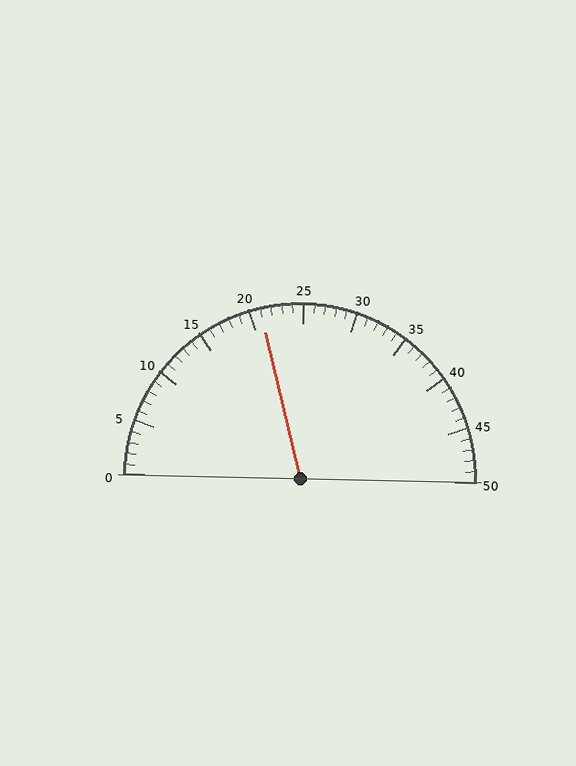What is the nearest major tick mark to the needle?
The nearest major tick mark is 20.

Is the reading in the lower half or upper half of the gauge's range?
The reading is in the lower half of the range (0 to 50).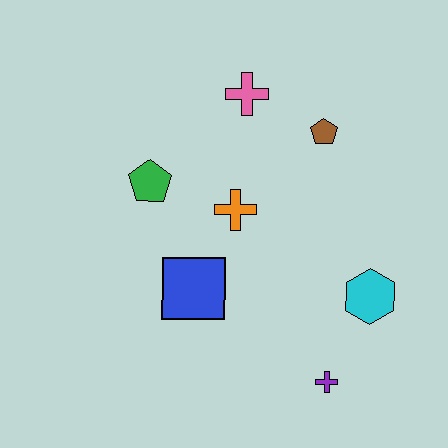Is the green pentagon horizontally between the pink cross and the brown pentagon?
No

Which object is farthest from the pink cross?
The purple cross is farthest from the pink cross.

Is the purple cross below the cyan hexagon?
Yes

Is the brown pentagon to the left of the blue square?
No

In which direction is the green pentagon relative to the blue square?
The green pentagon is above the blue square.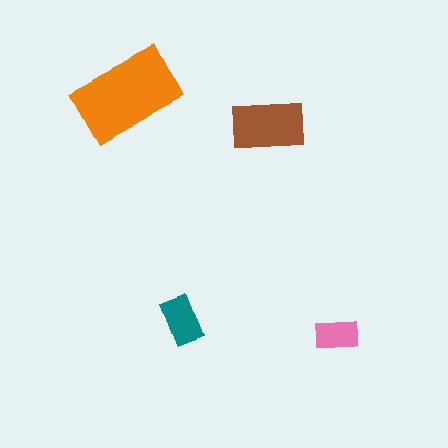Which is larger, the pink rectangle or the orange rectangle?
The orange one.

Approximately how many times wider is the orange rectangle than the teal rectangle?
About 2 times wider.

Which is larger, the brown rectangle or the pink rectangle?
The brown one.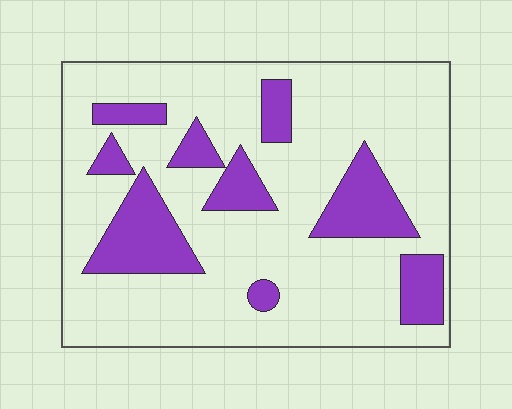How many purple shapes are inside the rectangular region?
9.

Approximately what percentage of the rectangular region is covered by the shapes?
Approximately 25%.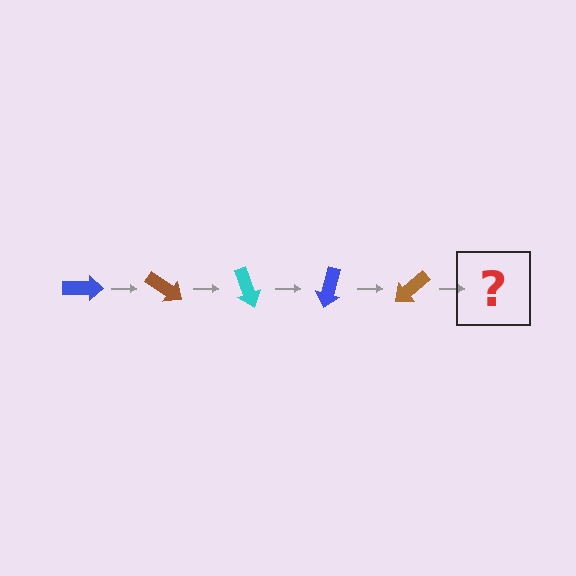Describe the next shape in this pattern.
It should be a cyan arrow, rotated 175 degrees from the start.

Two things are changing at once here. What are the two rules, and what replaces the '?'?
The two rules are that it rotates 35 degrees each step and the color cycles through blue, brown, and cyan. The '?' should be a cyan arrow, rotated 175 degrees from the start.